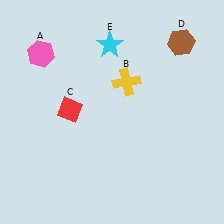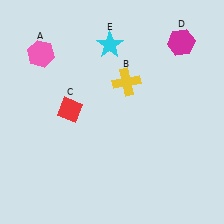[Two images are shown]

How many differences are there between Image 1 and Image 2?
There is 1 difference between the two images.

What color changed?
The hexagon (D) changed from brown in Image 1 to magenta in Image 2.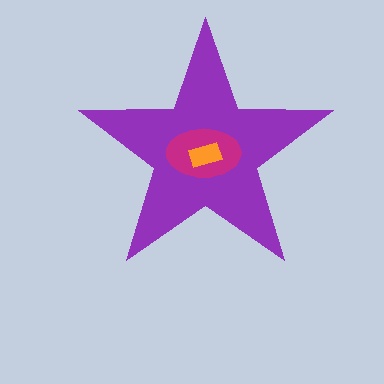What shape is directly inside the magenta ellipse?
The orange rectangle.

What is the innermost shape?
The orange rectangle.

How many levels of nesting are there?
3.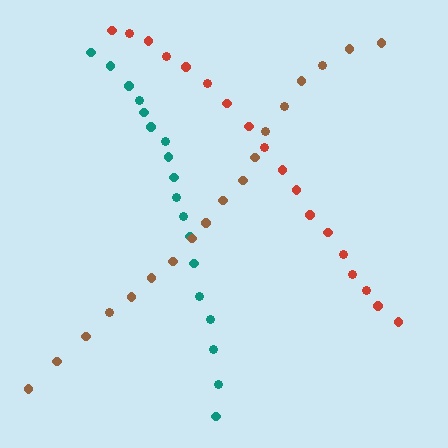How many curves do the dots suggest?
There are 3 distinct paths.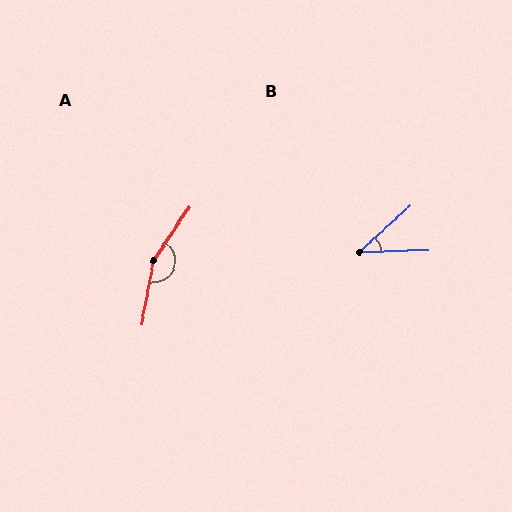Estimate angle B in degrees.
Approximately 41 degrees.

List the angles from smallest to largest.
B (41°), A (157°).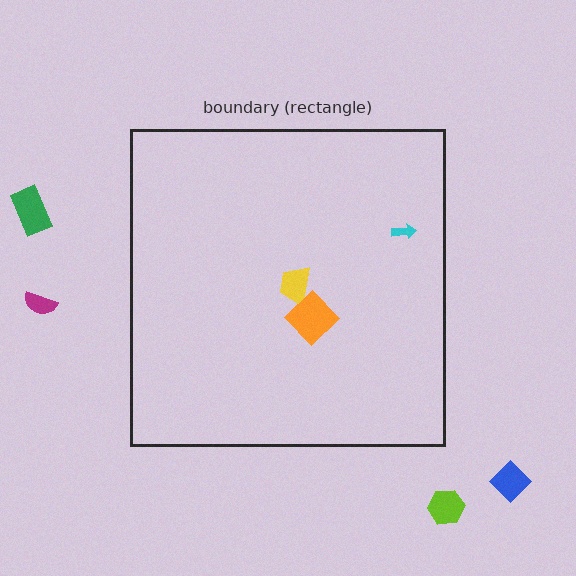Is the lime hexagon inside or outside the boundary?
Outside.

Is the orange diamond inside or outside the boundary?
Inside.